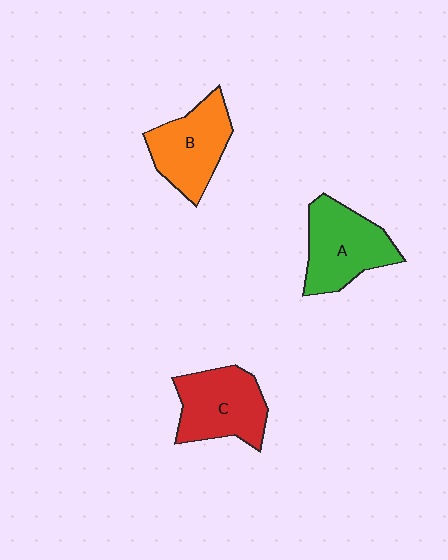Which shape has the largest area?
Shape A (green).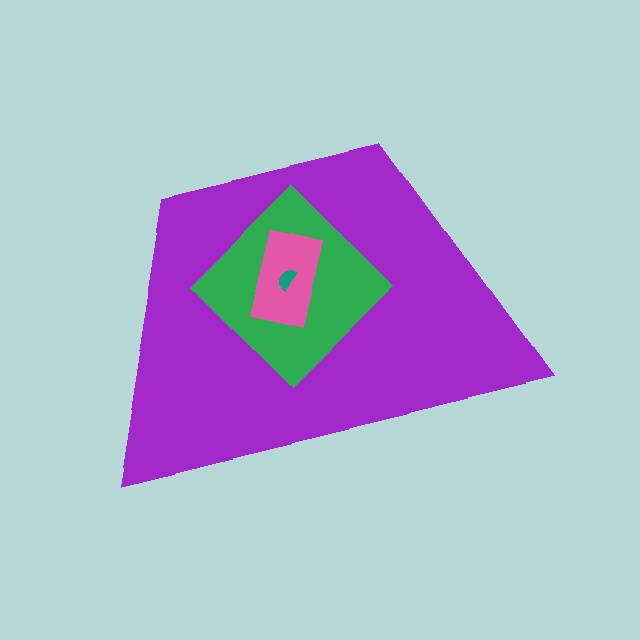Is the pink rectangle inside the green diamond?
Yes.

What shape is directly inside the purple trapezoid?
The green diamond.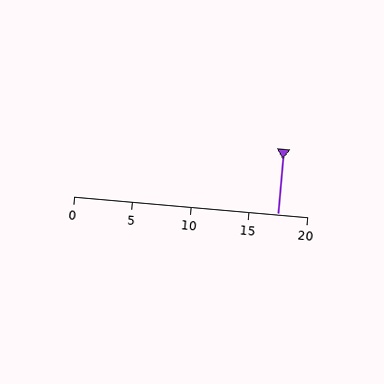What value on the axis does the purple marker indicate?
The marker indicates approximately 17.5.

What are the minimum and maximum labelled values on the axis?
The axis runs from 0 to 20.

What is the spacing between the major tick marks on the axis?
The major ticks are spaced 5 apart.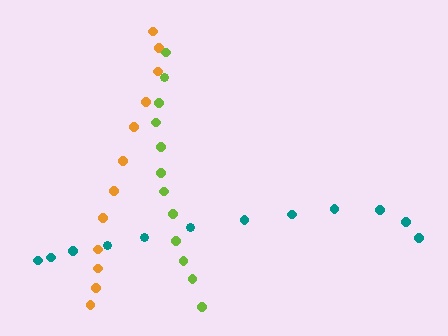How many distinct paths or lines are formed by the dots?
There are 3 distinct paths.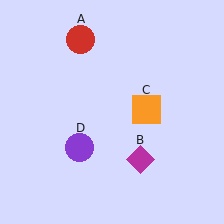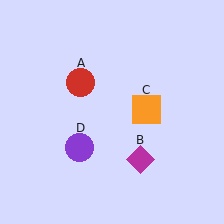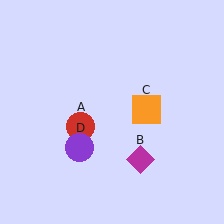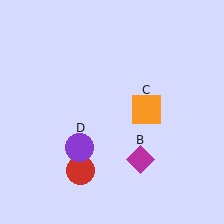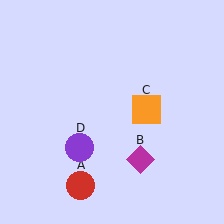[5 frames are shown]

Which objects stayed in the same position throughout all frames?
Magenta diamond (object B) and orange square (object C) and purple circle (object D) remained stationary.